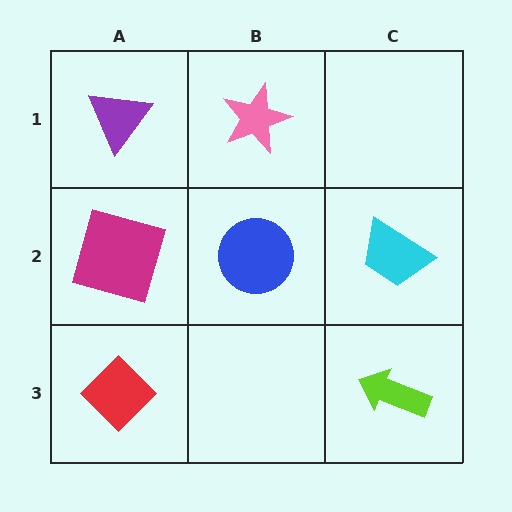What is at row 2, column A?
A magenta square.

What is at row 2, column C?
A cyan trapezoid.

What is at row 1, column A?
A purple triangle.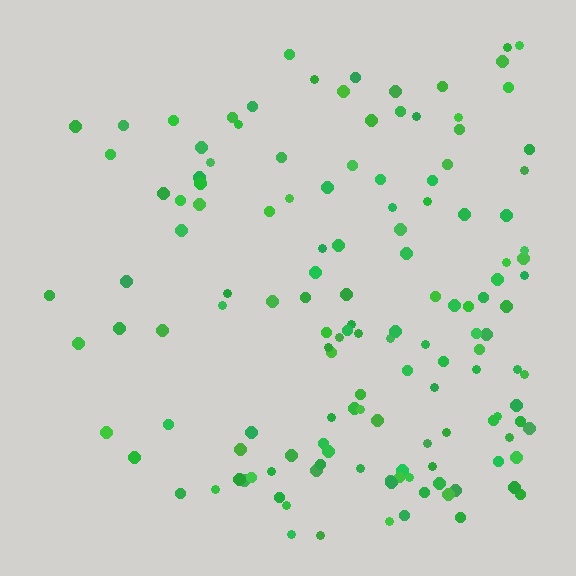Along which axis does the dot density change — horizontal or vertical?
Horizontal.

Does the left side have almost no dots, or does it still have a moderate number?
Still a moderate number, just noticeably fewer than the right.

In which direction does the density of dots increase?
From left to right, with the right side densest.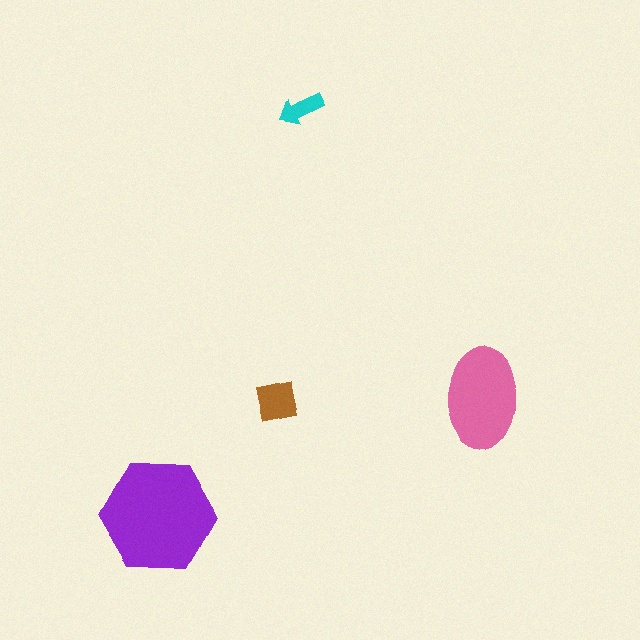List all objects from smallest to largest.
The cyan arrow, the brown square, the pink ellipse, the purple hexagon.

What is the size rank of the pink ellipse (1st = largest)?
2nd.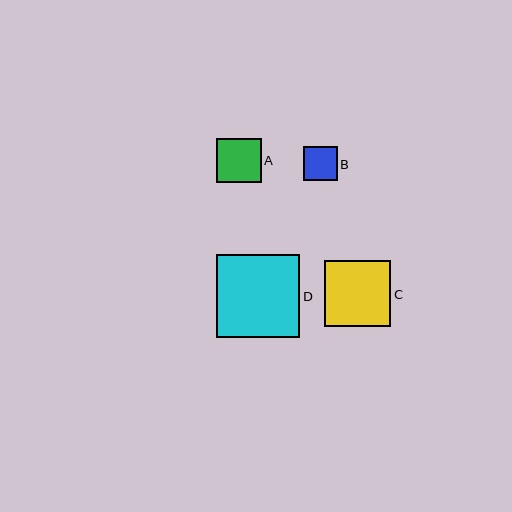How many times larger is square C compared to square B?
Square C is approximately 1.9 times the size of square B.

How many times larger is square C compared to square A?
Square C is approximately 1.5 times the size of square A.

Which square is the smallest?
Square B is the smallest with a size of approximately 34 pixels.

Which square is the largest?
Square D is the largest with a size of approximately 83 pixels.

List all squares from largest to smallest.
From largest to smallest: D, C, A, B.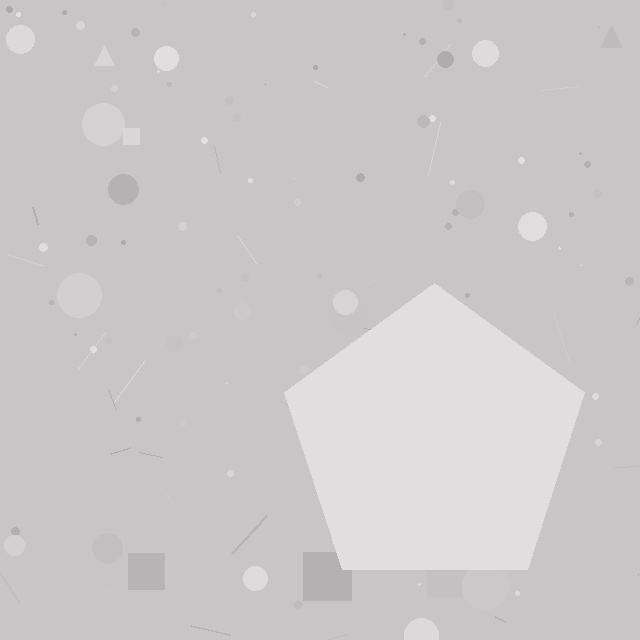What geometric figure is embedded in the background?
A pentagon is embedded in the background.